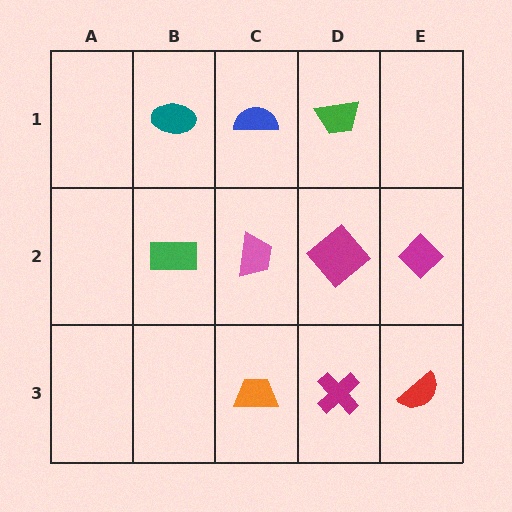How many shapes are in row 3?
3 shapes.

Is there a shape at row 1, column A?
No, that cell is empty.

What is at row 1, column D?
A green trapezoid.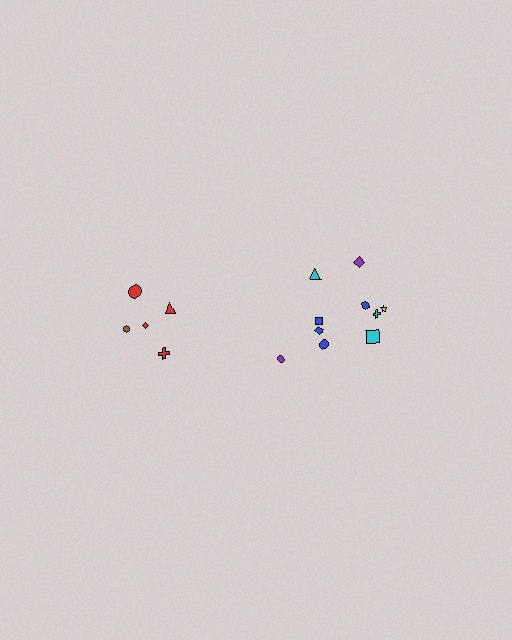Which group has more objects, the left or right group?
The right group.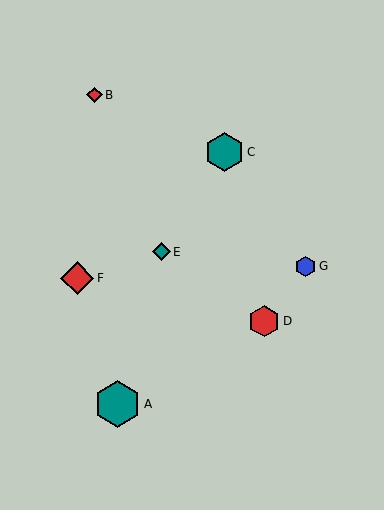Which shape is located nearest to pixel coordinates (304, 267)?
The blue hexagon (labeled G) at (306, 266) is nearest to that location.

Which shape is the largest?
The teal hexagon (labeled A) is the largest.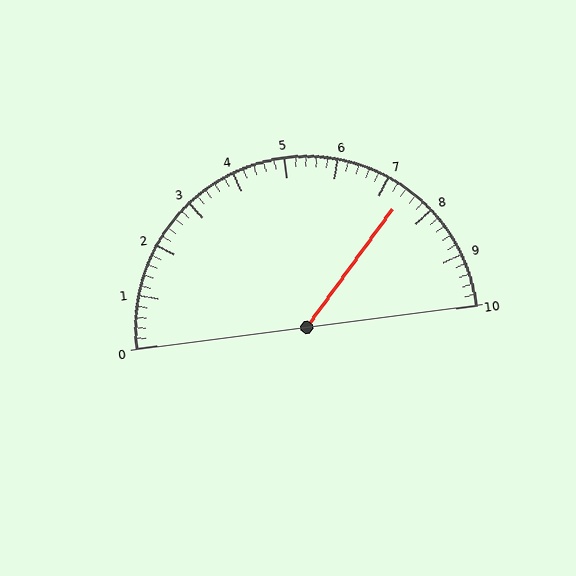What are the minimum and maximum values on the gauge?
The gauge ranges from 0 to 10.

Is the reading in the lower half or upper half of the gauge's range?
The reading is in the upper half of the range (0 to 10).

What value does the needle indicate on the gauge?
The needle indicates approximately 7.4.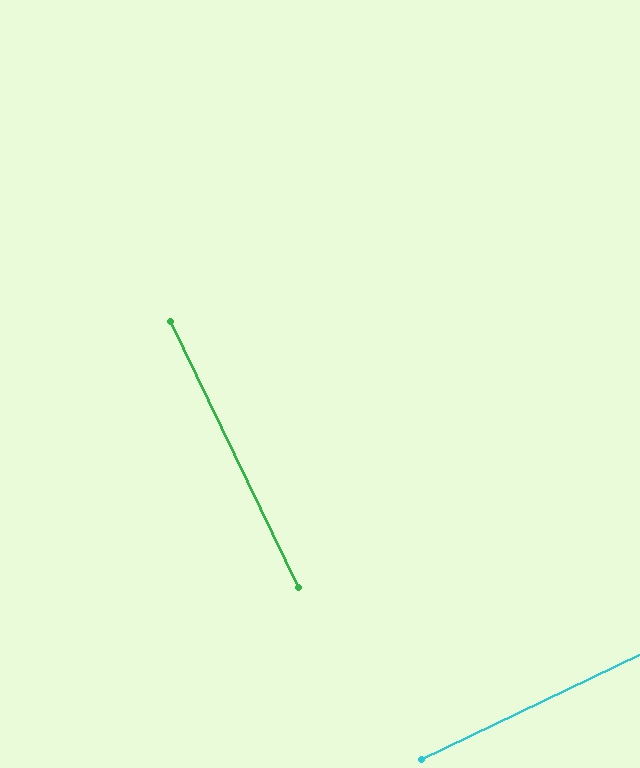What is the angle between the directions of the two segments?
Approximately 90 degrees.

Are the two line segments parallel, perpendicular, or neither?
Perpendicular — they meet at approximately 90°.